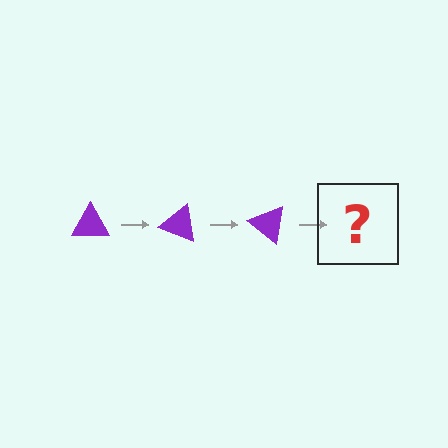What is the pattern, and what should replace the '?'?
The pattern is that the triangle rotates 20 degrees each step. The '?' should be a purple triangle rotated 60 degrees.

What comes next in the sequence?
The next element should be a purple triangle rotated 60 degrees.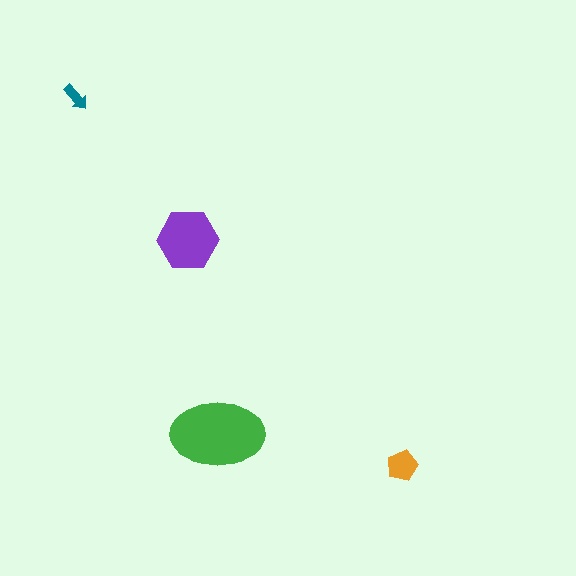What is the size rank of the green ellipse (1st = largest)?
1st.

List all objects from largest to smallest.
The green ellipse, the purple hexagon, the orange pentagon, the teal arrow.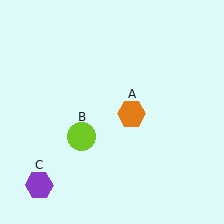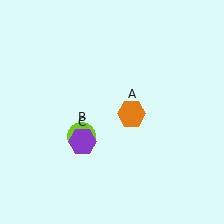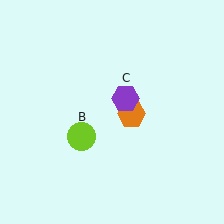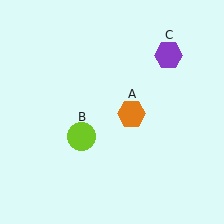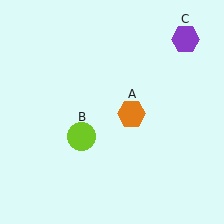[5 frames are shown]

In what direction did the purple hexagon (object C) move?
The purple hexagon (object C) moved up and to the right.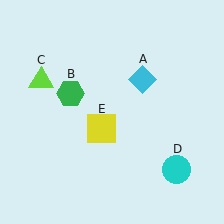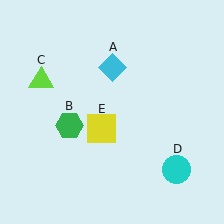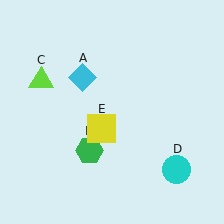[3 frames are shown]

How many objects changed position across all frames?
2 objects changed position: cyan diamond (object A), green hexagon (object B).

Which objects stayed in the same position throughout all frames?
Lime triangle (object C) and cyan circle (object D) and yellow square (object E) remained stationary.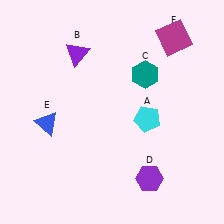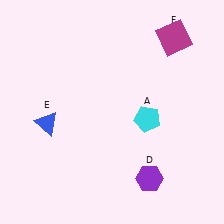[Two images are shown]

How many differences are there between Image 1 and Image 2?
There are 2 differences between the two images.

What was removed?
The teal hexagon (C), the purple triangle (B) were removed in Image 2.